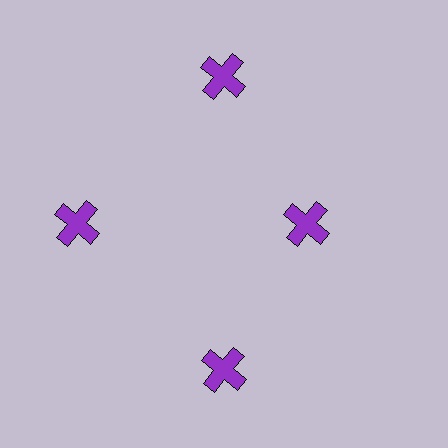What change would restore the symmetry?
The symmetry would be restored by moving it outward, back onto the ring so that all 4 crosses sit at equal angles and equal distance from the center.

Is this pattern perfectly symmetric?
No. The 4 purple crosses are arranged in a ring, but one element near the 3 o'clock position is pulled inward toward the center, breaking the 4-fold rotational symmetry.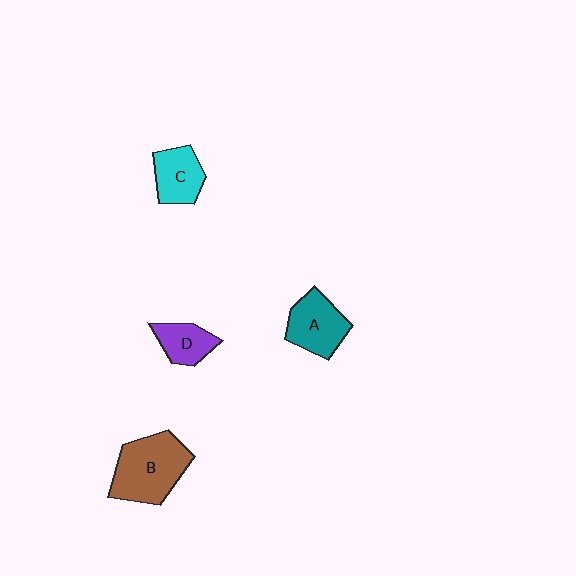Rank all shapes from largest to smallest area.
From largest to smallest: B (brown), A (teal), C (cyan), D (purple).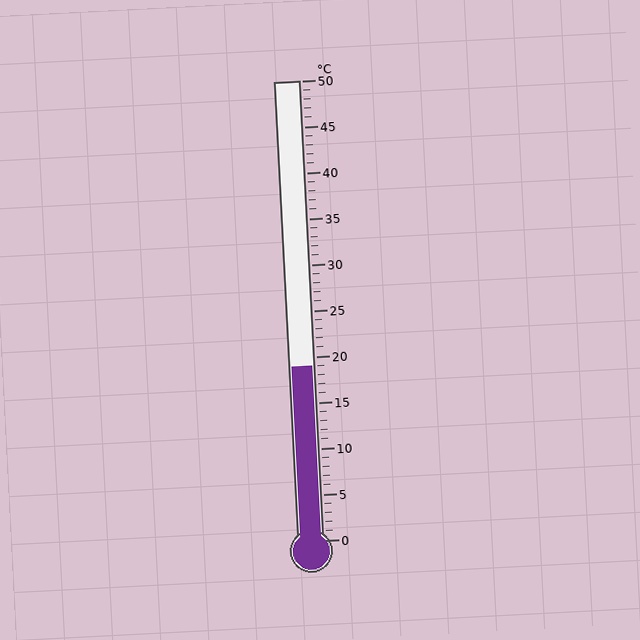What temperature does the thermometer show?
The thermometer shows approximately 19°C.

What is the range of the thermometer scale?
The thermometer scale ranges from 0°C to 50°C.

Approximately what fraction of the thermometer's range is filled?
The thermometer is filled to approximately 40% of its range.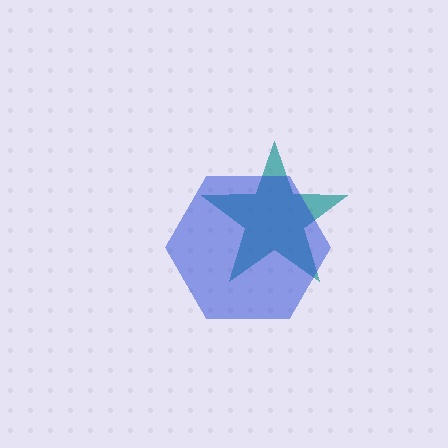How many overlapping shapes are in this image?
There are 2 overlapping shapes in the image.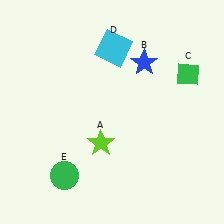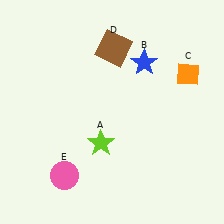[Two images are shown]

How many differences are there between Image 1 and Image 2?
There are 3 differences between the two images.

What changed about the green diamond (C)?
In Image 1, C is green. In Image 2, it changed to orange.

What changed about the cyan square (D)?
In Image 1, D is cyan. In Image 2, it changed to brown.